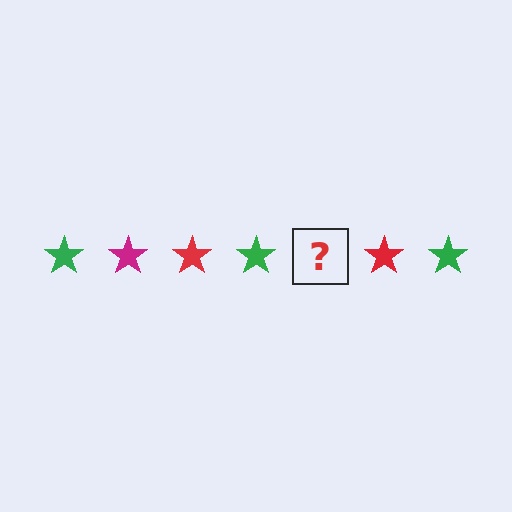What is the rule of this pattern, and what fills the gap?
The rule is that the pattern cycles through green, magenta, red stars. The gap should be filled with a magenta star.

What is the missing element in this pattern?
The missing element is a magenta star.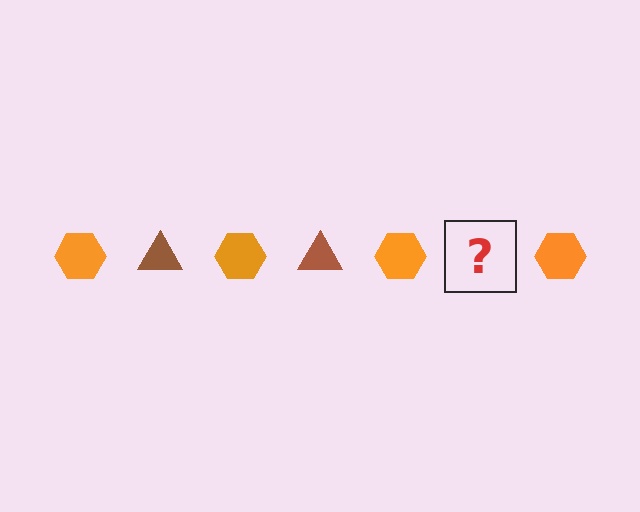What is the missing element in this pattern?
The missing element is a brown triangle.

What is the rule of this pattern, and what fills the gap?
The rule is that the pattern alternates between orange hexagon and brown triangle. The gap should be filled with a brown triangle.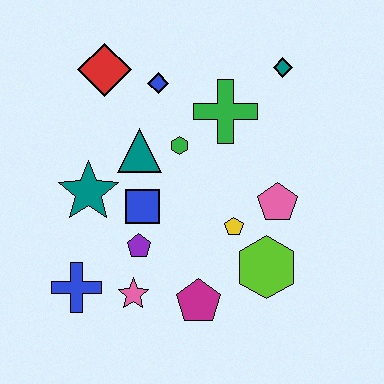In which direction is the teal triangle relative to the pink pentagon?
The teal triangle is to the left of the pink pentagon.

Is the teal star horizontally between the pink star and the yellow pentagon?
No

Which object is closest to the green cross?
The green hexagon is closest to the green cross.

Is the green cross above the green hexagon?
Yes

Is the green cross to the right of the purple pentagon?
Yes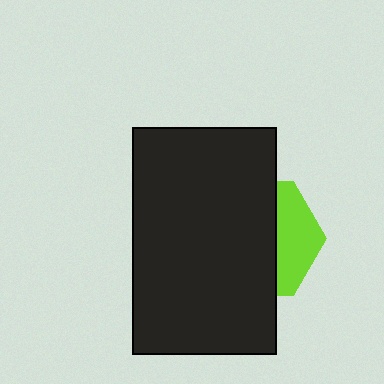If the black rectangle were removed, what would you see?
You would see the complete lime hexagon.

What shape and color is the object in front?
The object in front is a black rectangle.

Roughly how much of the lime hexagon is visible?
A small part of it is visible (roughly 33%).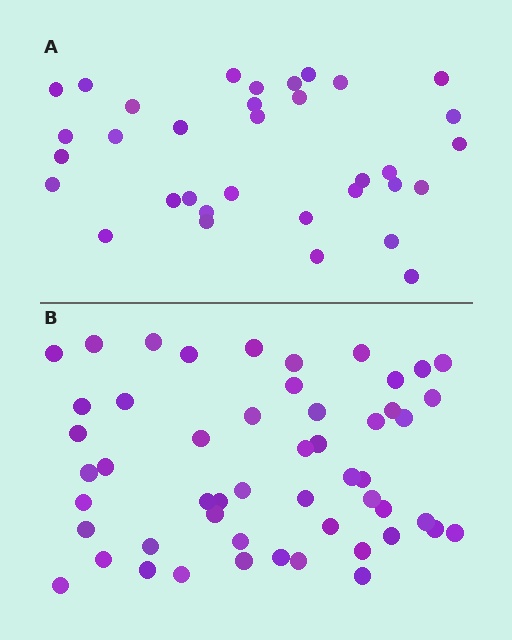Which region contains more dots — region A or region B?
Region B (the bottom region) has more dots.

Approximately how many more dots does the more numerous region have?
Region B has approximately 20 more dots than region A.